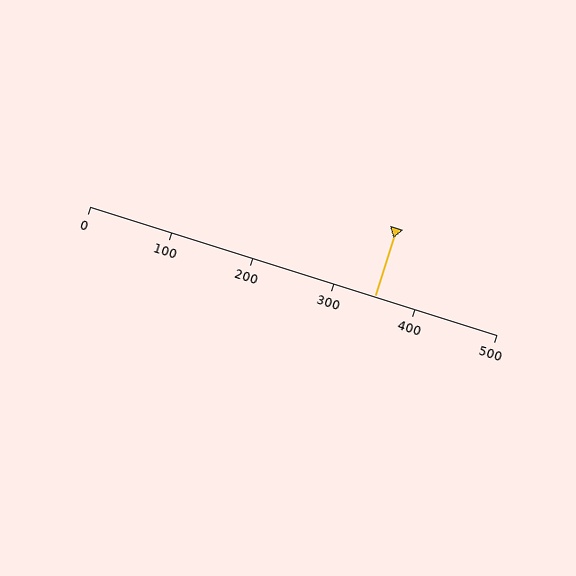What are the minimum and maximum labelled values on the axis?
The axis runs from 0 to 500.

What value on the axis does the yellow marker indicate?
The marker indicates approximately 350.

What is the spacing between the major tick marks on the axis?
The major ticks are spaced 100 apart.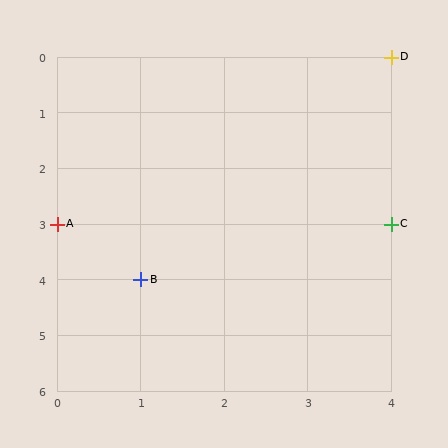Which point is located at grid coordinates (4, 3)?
Point C is at (4, 3).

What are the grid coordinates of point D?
Point D is at grid coordinates (4, 0).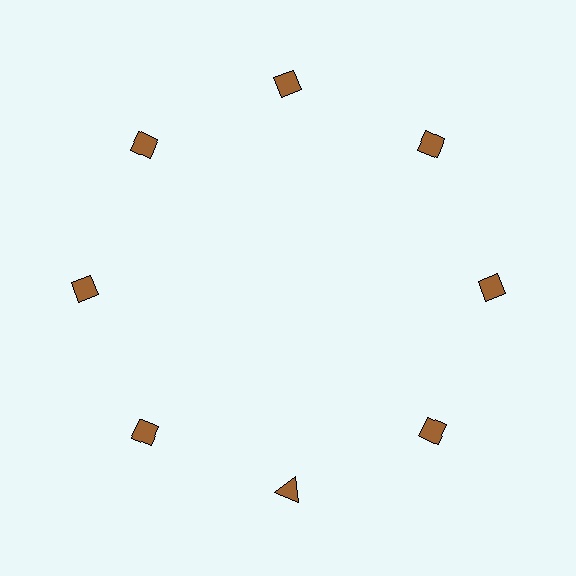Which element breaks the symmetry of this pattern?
The brown triangle at roughly the 6 o'clock position breaks the symmetry. All other shapes are brown diamonds.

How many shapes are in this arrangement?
There are 8 shapes arranged in a ring pattern.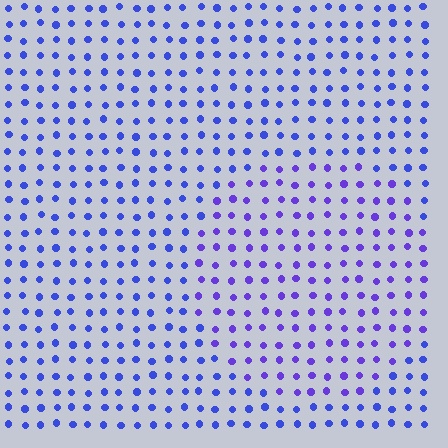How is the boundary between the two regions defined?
The boundary is defined purely by a slight shift in hue (about 25 degrees). Spacing, size, and orientation are identical on both sides.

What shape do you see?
I see a circle.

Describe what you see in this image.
The image is filled with small blue elements in a uniform arrangement. A circle-shaped region is visible where the elements are tinted to a slightly different hue, forming a subtle color boundary.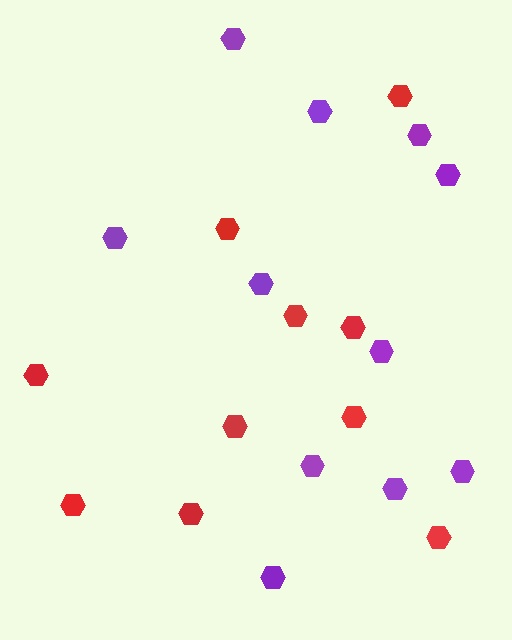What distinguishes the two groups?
There are 2 groups: one group of purple hexagons (11) and one group of red hexagons (10).